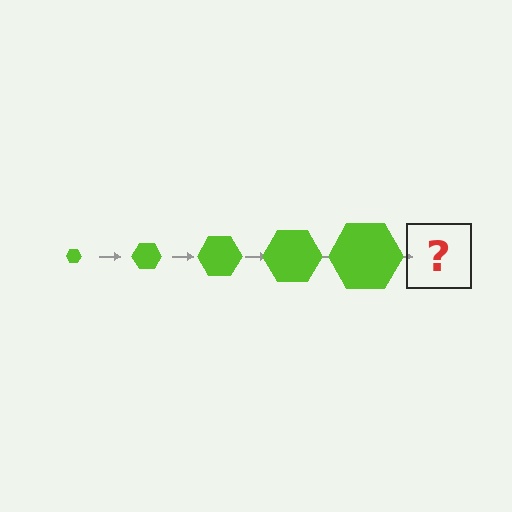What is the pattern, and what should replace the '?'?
The pattern is that the hexagon gets progressively larger each step. The '?' should be a lime hexagon, larger than the previous one.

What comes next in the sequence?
The next element should be a lime hexagon, larger than the previous one.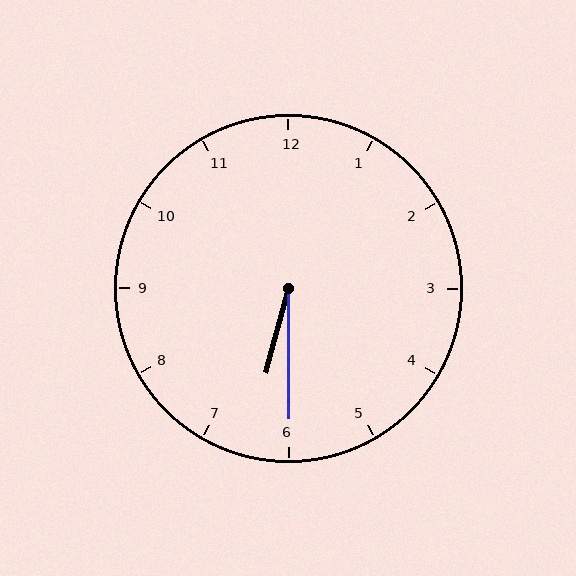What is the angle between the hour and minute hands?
Approximately 15 degrees.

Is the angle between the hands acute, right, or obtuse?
It is acute.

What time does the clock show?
6:30.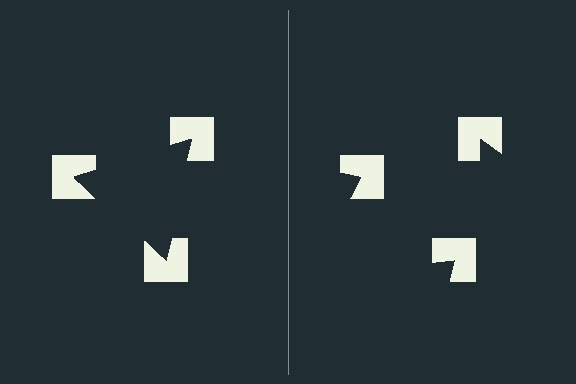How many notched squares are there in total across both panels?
6 — 3 on each side.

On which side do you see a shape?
An illusory triangle appears on the left side. On the right side the wedge cuts are rotated, so no coherent shape forms.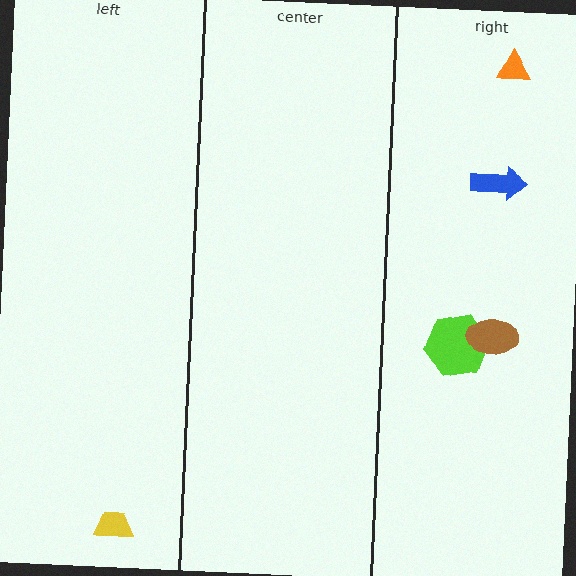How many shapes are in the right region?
4.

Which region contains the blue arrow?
The right region.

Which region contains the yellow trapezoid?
The left region.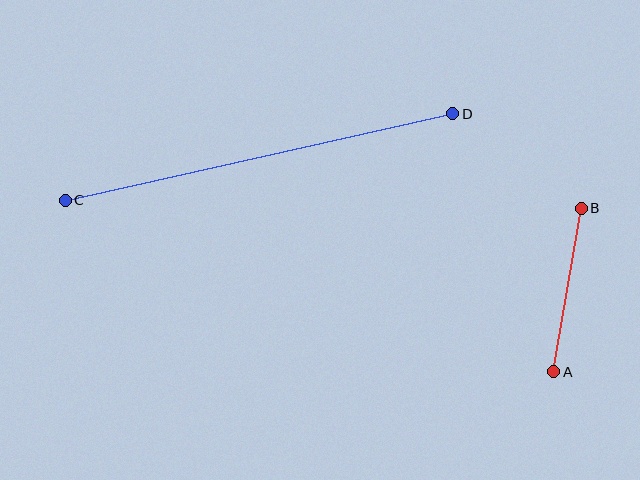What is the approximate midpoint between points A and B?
The midpoint is at approximately (568, 290) pixels.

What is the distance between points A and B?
The distance is approximately 165 pixels.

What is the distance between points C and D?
The distance is approximately 397 pixels.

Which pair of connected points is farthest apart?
Points C and D are farthest apart.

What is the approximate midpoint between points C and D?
The midpoint is at approximately (259, 157) pixels.